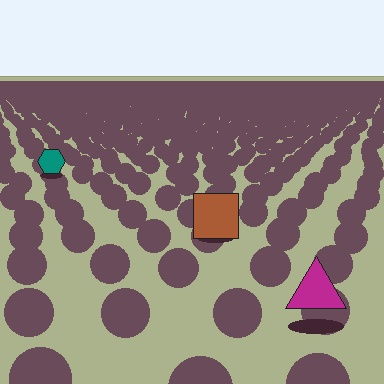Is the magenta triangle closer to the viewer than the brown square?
Yes. The magenta triangle is closer — you can tell from the texture gradient: the ground texture is coarser near it.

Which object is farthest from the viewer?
The teal hexagon is farthest from the viewer. It appears smaller and the ground texture around it is denser.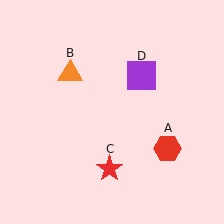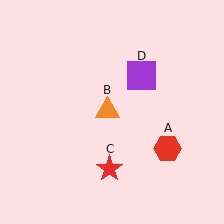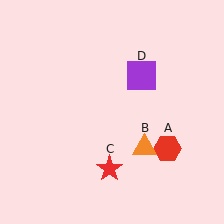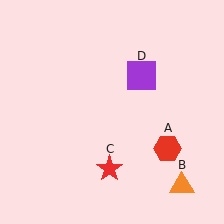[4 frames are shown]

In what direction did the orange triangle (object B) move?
The orange triangle (object B) moved down and to the right.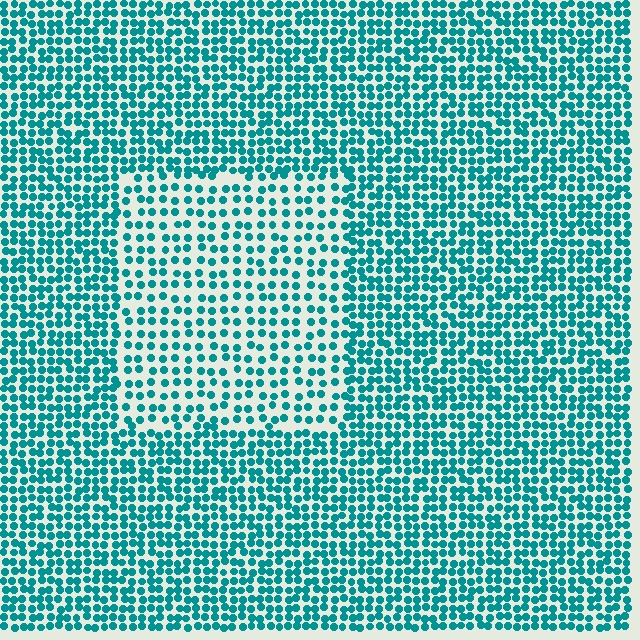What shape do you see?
I see a rectangle.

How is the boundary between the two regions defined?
The boundary is defined by a change in element density (approximately 1.8x ratio). All elements are the same color, size, and shape.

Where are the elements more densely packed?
The elements are more densely packed outside the rectangle boundary.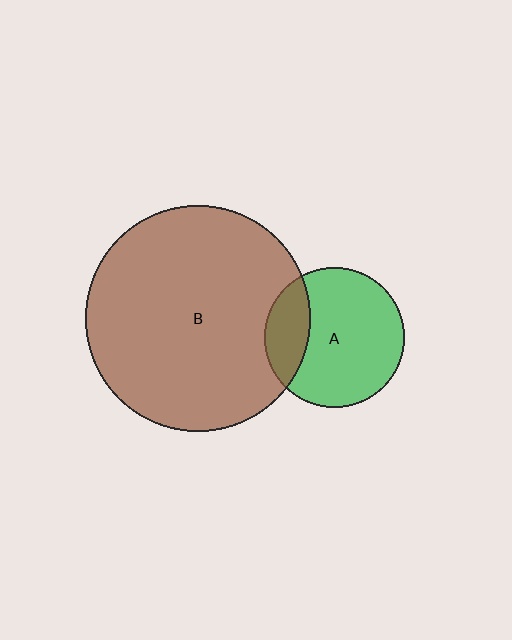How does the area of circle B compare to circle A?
Approximately 2.6 times.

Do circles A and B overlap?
Yes.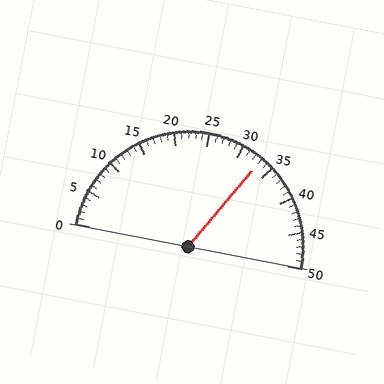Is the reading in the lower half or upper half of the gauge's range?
The reading is in the upper half of the range (0 to 50).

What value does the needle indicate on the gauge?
The needle indicates approximately 33.